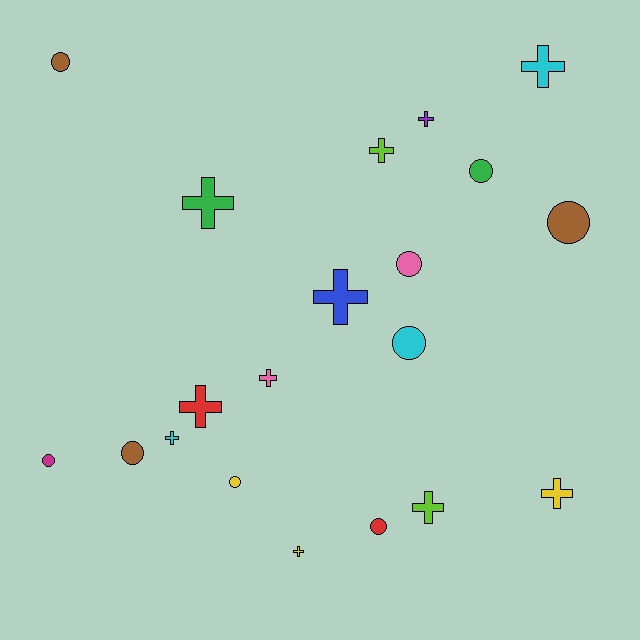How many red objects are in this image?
There are 2 red objects.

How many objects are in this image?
There are 20 objects.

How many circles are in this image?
There are 9 circles.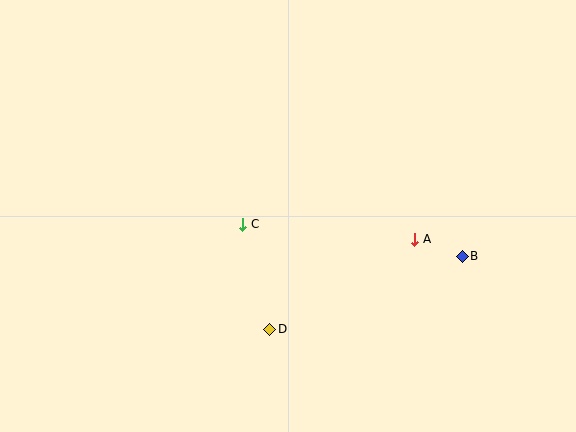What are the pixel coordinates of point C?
Point C is at (243, 224).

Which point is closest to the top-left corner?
Point C is closest to the top-left corner.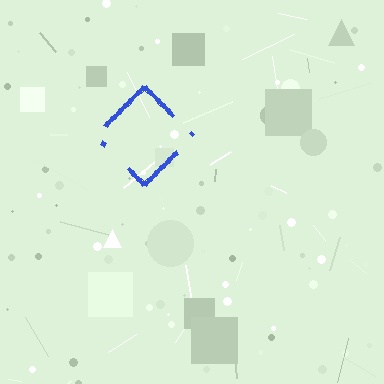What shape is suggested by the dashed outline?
The dashed outline suggests a diamond.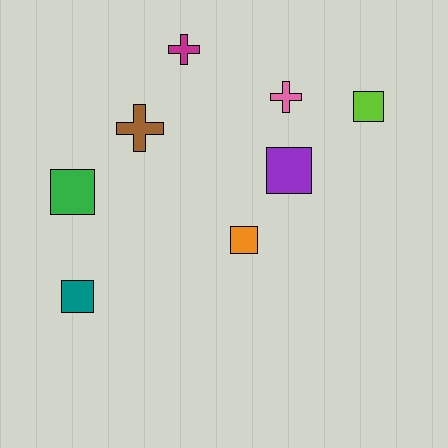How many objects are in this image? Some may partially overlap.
There are 8 objects.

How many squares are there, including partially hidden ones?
There are 5 squares.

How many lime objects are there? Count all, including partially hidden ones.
There is 1 lime object.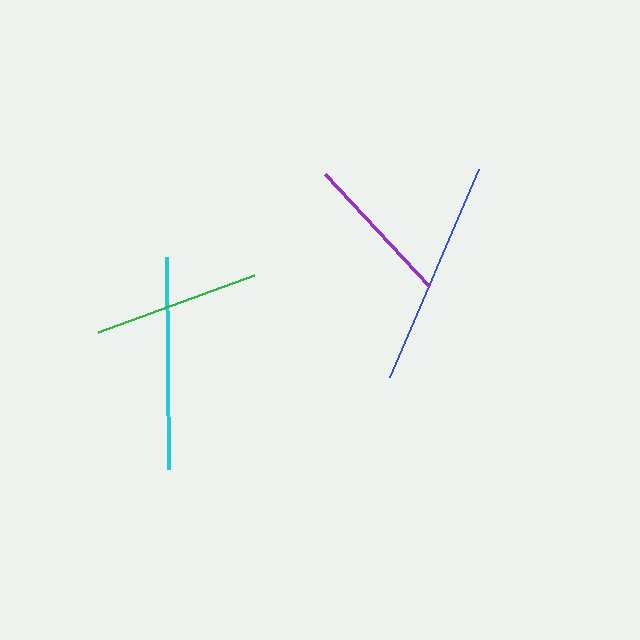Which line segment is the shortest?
The purple line is the shortest at approximately 153 pixels.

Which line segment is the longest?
The blue line is the longest at approximately 226 pixels.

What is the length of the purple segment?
The purple segment is approximately 153 pixels long.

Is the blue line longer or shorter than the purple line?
The blue line is longer than the purple line.